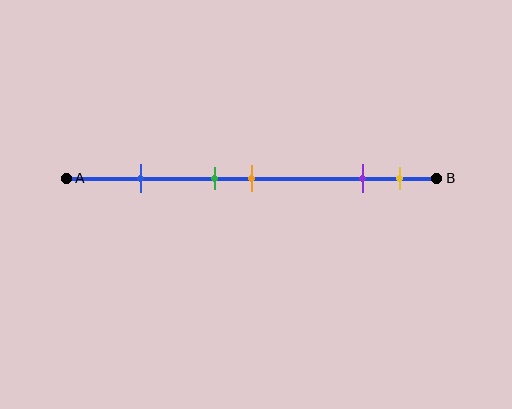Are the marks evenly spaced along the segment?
No, the marks are not evenly spaced.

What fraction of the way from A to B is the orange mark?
The orange mark is approximately 50% (0.5) of the way from A to B.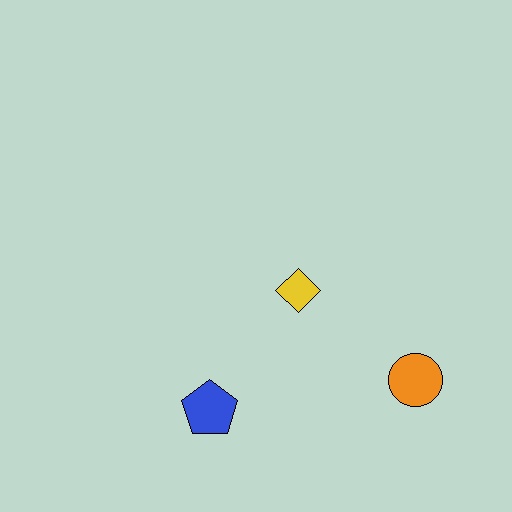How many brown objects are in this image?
There are no brown objects.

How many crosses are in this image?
There are no crosses.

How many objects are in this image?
There are 3 objects.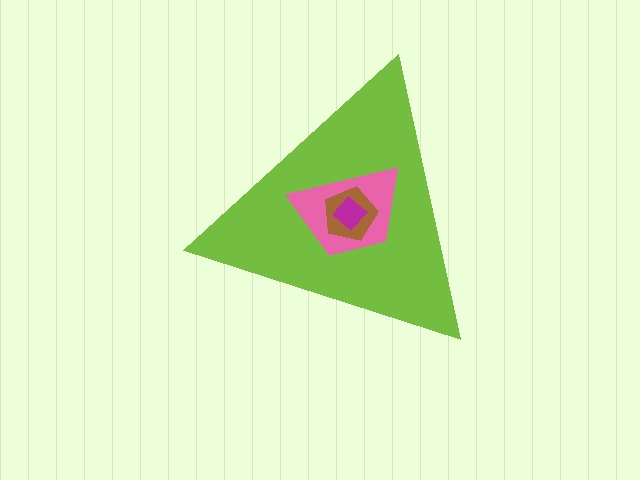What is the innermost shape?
The magenta diamond.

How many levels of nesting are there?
4.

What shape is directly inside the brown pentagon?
The magenta diamond.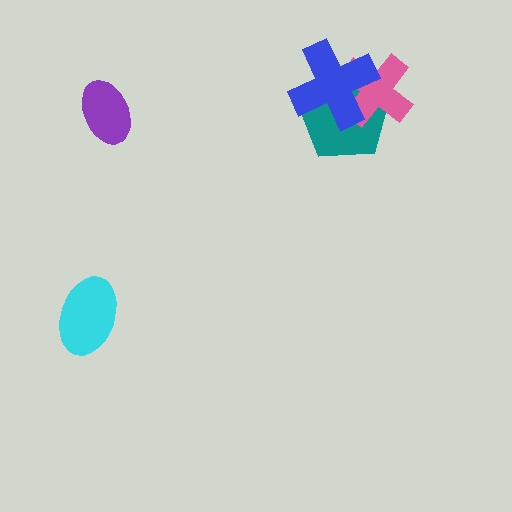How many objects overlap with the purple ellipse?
0 objects overlap with the purple ellipse.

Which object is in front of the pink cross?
The blue cross is in front of the pink cross.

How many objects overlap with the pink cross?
2 objects overlap with the pink cross.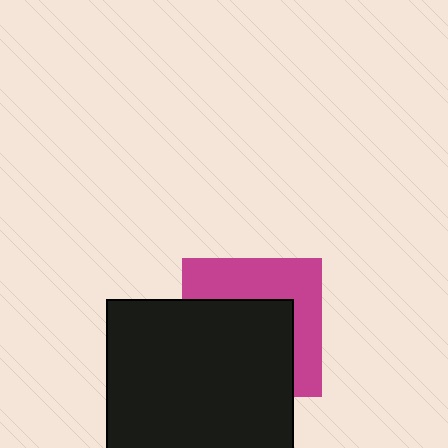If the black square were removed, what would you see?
You would see the complete magenta square.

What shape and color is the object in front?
The object in front is a black square.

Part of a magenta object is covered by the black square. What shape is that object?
It is a square.